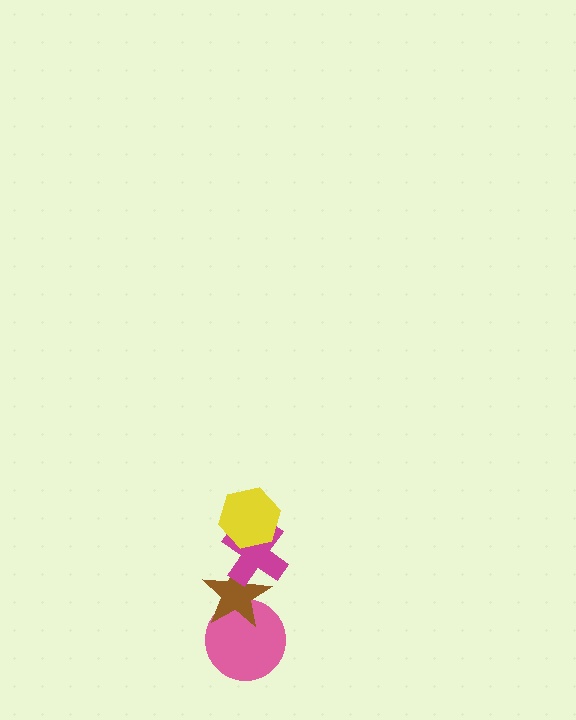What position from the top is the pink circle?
The pink circle is 4th from the top.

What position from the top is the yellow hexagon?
The yellow hexagon is 1st from the top.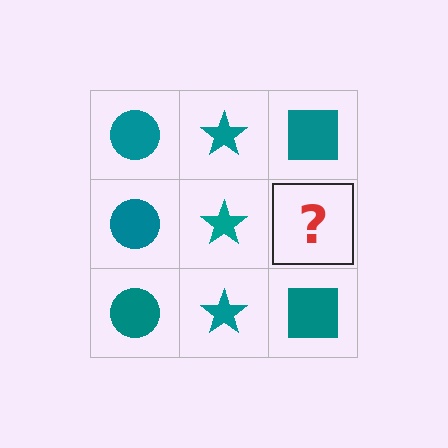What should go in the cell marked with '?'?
The missing cell should contain a teal square.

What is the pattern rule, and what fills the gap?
The rule is that each column has a consistent shape. The gap should be filled with a teal square.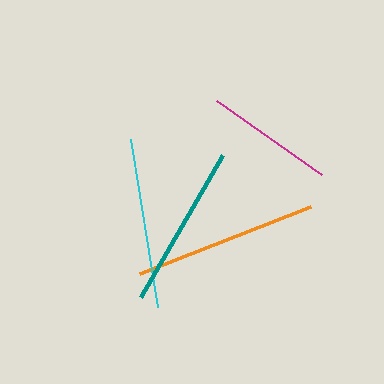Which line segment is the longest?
The orange line is the longest at approximately 184 pixels.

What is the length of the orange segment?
The orange segment is approximately 184 pixels long.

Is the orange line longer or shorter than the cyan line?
The orange line is longer than the cyan line.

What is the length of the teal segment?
The teal segment is approximately 164 pixels long.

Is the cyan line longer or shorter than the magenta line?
The cyan line is longer than the magenta line.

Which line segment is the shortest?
The magenta line is the shortest at approximately 128 pixels.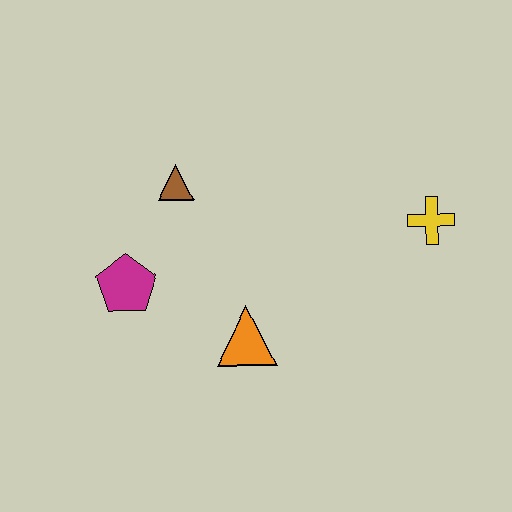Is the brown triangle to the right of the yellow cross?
No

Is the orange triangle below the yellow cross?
Yes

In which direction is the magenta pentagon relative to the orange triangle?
The magenta pentagon is to the left of the orange triangle.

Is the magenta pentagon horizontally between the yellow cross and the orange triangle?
No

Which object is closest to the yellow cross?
The orange triangle is closest to the yellow cross.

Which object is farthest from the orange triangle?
The yellow cross is farthest from the orange triangle.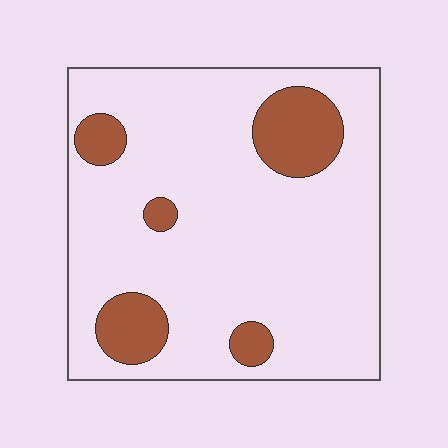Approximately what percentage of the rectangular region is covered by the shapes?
Approximately 15%.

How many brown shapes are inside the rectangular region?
5.